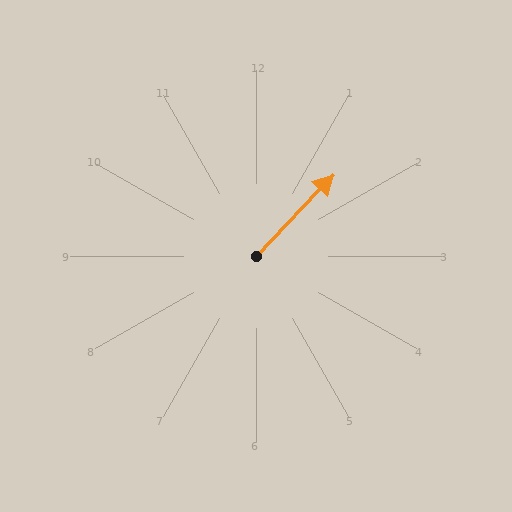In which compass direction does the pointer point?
Northeast.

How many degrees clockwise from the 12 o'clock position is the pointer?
Approximately 44 degrees.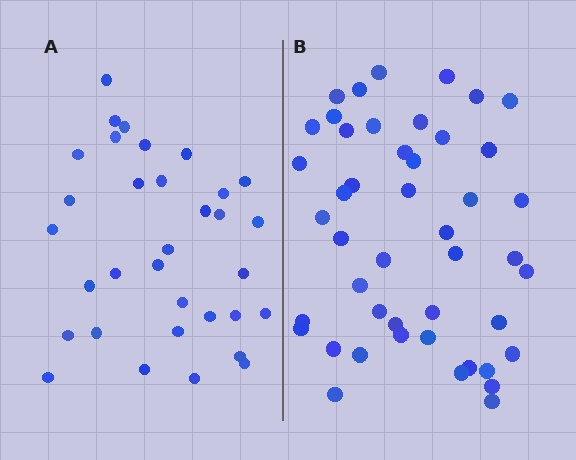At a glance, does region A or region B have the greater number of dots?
Region B (the right region) has more dots.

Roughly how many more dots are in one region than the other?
Region B has approximately 15 more dots than region A.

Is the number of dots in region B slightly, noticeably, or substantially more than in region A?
Region B has noticeably more, but not dramatically so. The ratio is roughly 1.4 to 1.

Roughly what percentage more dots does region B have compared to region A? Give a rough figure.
About 40% more.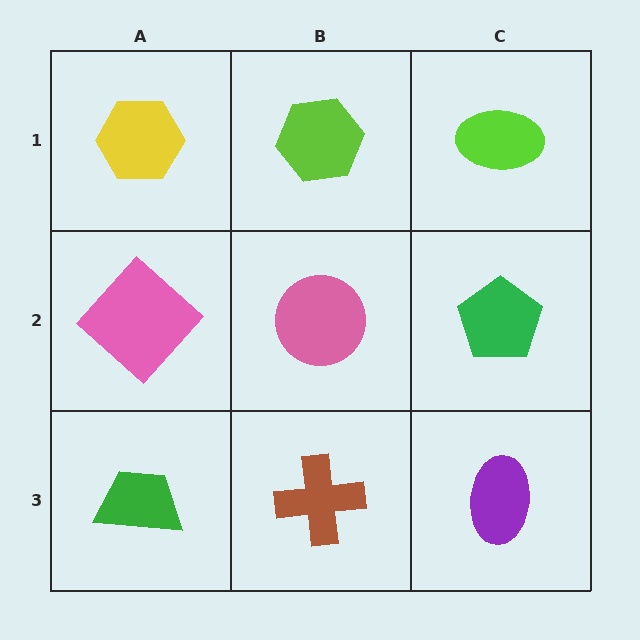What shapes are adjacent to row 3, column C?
A green pentagon (row 2, column C), a brown cross (row 3, column B).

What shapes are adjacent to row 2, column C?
A lime ellipse (row 1, column C), a purple ellipse (row 3, column C), a pink circle (row 2, column B).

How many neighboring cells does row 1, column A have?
2.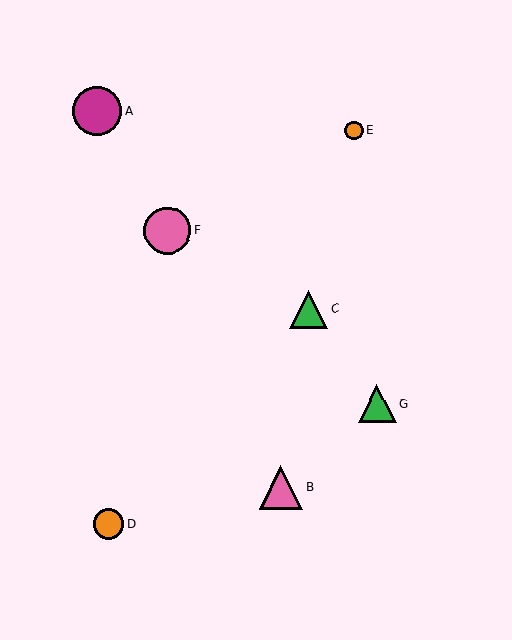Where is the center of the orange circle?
The center of the orange circle is at (354, 131).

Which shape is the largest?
The magenta circle (labeled A) is the largest.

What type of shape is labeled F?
Shape F is a pink circle.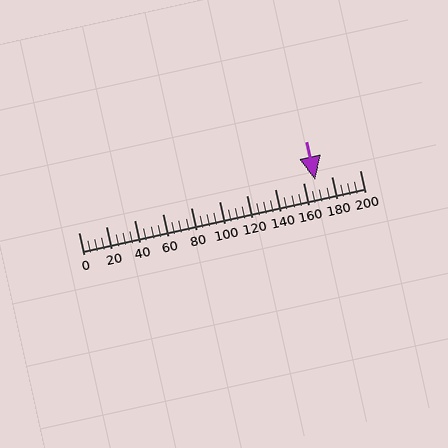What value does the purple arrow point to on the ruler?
The purple arrow points to approximately 169.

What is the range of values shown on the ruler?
The ruler shows values from 0 to 200.